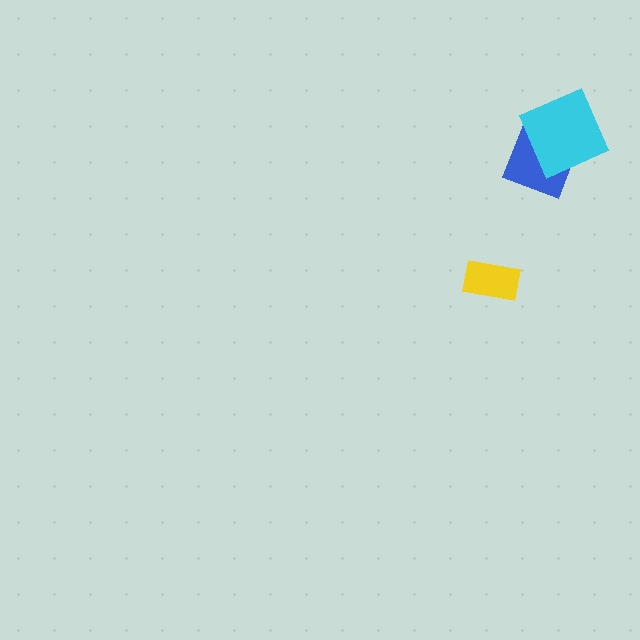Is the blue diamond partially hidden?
Yes, it is partially covered by another shape.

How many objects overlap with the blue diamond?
1 object overlaps with the blue diamond.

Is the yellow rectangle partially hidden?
No, no other shape covers it.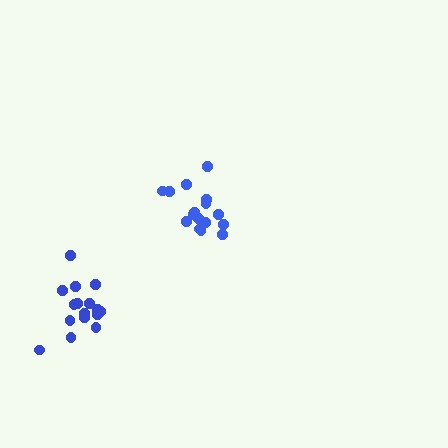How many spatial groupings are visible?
There are 2 spatial groupings.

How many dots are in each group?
Group 1: 16 dots, Group 2: 16 dots (32 total).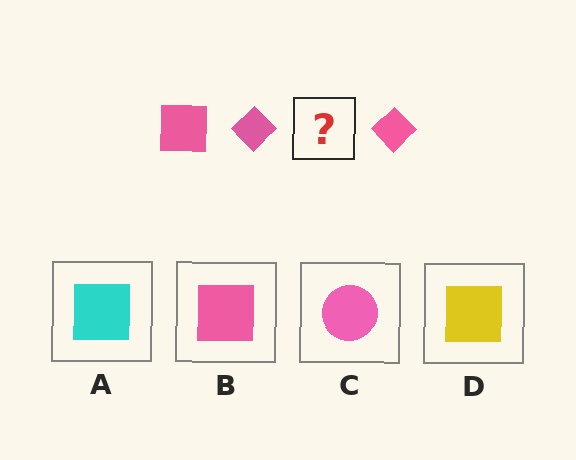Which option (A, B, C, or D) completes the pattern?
B.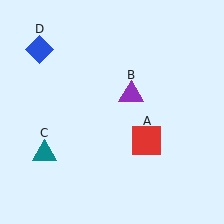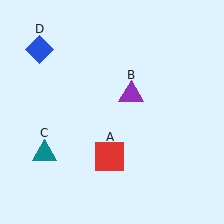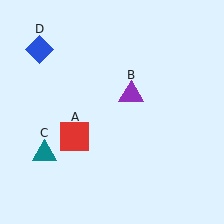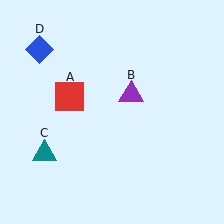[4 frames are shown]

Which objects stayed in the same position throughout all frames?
Purple triangle (object B) and teal triangle (object C) and blue diamond (object D) remained stationary.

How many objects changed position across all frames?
1 object changed position: red square (object A).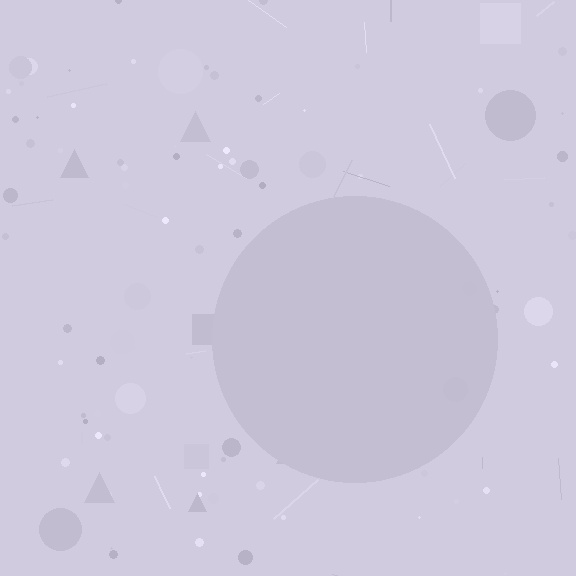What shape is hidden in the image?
A circle is hidden in the image.